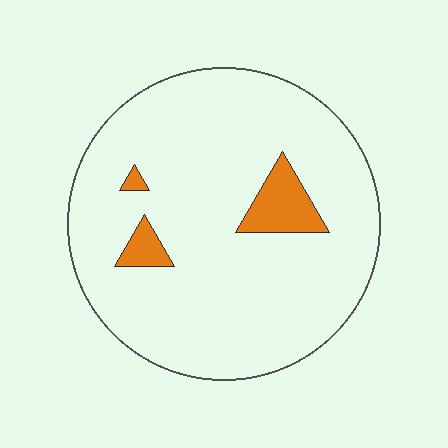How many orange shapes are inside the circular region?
3.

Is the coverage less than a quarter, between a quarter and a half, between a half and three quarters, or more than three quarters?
Less than a quarter.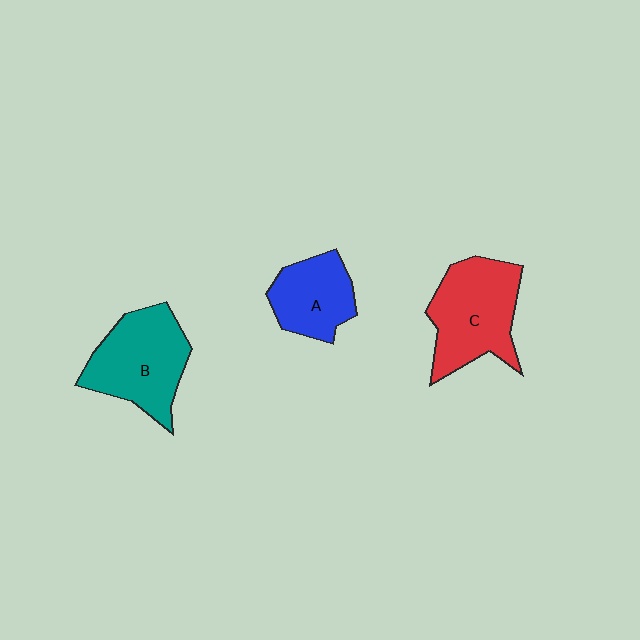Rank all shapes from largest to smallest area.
From largest to smallest: C (red), B (teal), A (blue).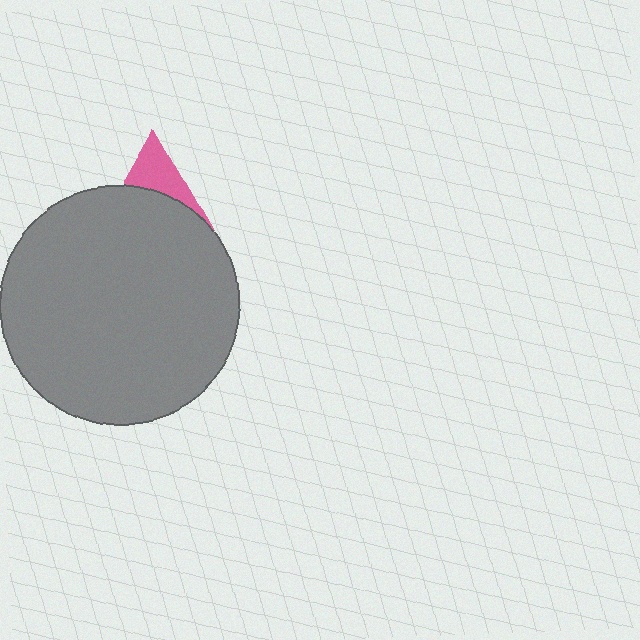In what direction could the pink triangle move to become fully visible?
The pink triangle could move up. That would shift it out from behind the gray circle entirely.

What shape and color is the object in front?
The object in front is a gray circle.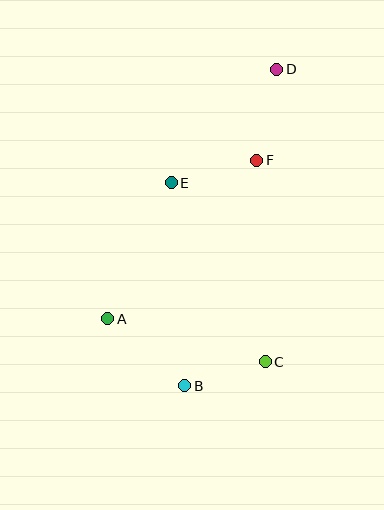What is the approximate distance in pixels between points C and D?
The distance between C and D is approximately 292 pixels.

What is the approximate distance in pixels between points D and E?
The distance between D and E is approximately 155 pixels.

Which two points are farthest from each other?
Points B and D are farthest from each other.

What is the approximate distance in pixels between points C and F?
The distance between C and F is approximately 202 pixels.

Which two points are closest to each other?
Points B and C are closest to each other.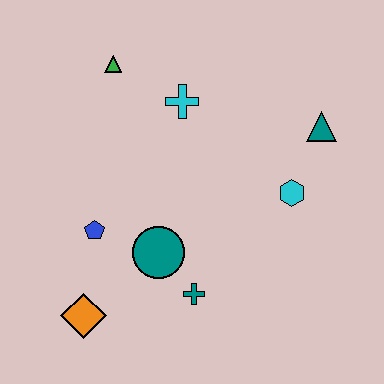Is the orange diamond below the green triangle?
Yes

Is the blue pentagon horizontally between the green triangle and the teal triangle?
No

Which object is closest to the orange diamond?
The blue pentagon is closest to the orange diamond.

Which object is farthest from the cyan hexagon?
The orange diamond is farthest from the cyan hexagon.